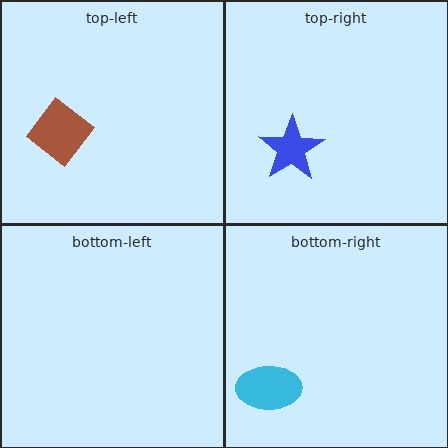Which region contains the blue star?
The top-right region.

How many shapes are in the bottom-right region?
1.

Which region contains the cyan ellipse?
The bottom-right region.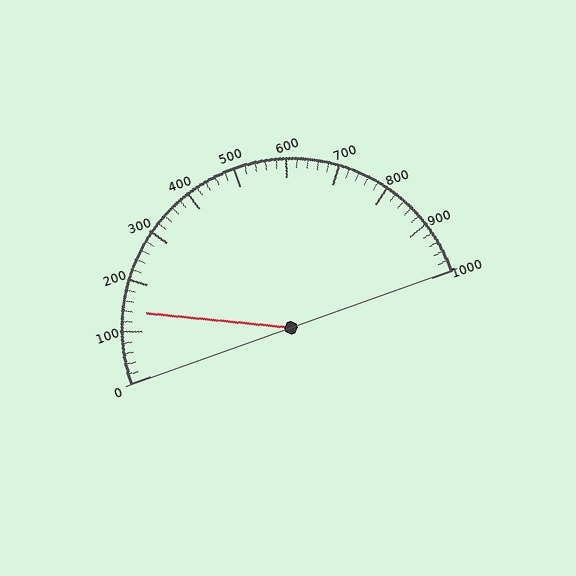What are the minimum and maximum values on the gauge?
The gauge ranges from 0 to 1000.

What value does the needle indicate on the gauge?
The needle indicates approximately 140.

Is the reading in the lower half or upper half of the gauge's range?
The reading is in the lower half of the range (0 to 1000).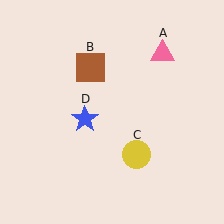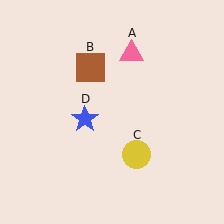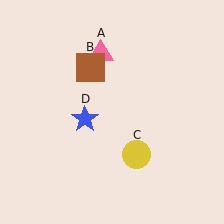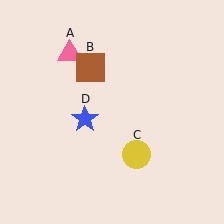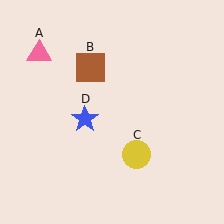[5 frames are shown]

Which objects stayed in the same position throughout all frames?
Brown square (object B) and yellow circle (object C) and blue star (object D) remained stationary.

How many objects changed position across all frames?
1 object changed position: pink triangle (object A).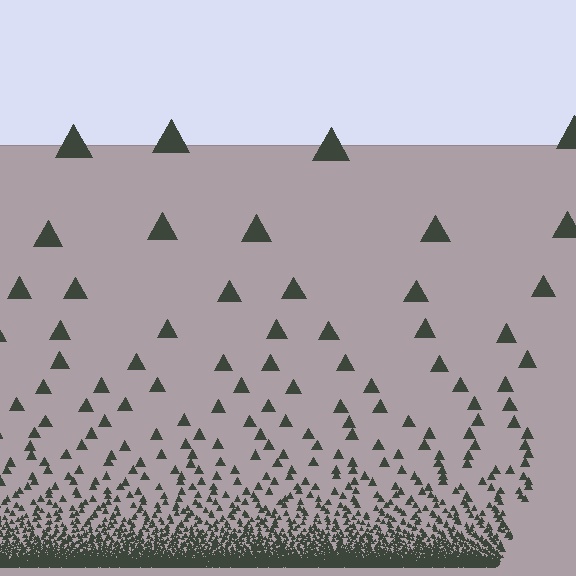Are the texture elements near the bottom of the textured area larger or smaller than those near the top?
Smaller. The gradient is inverted — elements near the bottom are smaller and denser.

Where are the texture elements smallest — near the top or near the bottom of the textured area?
Near the bottom.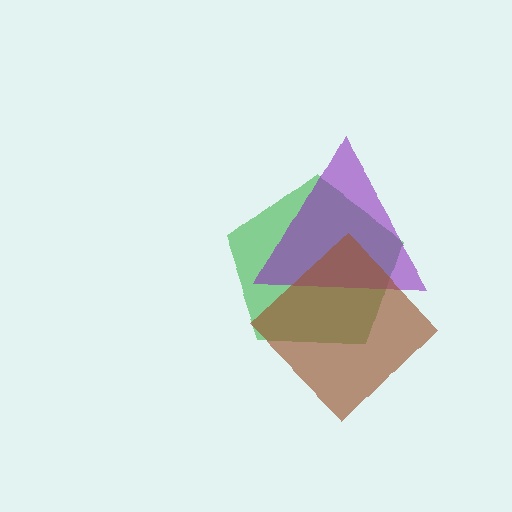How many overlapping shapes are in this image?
There are 3 overlapping shapes in the image.